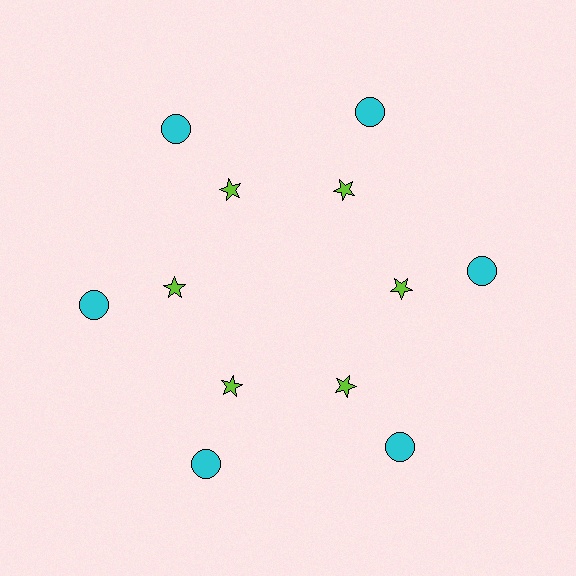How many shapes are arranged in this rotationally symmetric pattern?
There are 12 shapes, arranged in 6 groups of 2.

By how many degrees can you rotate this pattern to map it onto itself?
The pattern maps onto itself every 60 degrees of rotation.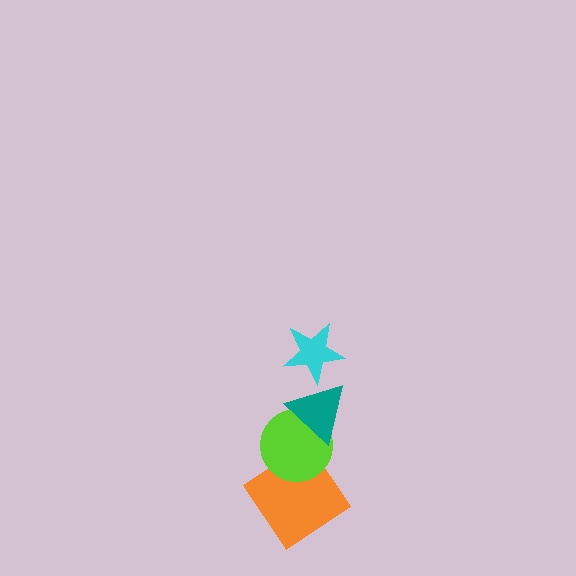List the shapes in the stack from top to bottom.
From top to bottom: the cyan star, the teal triangle, the lime circle, the orange diamond.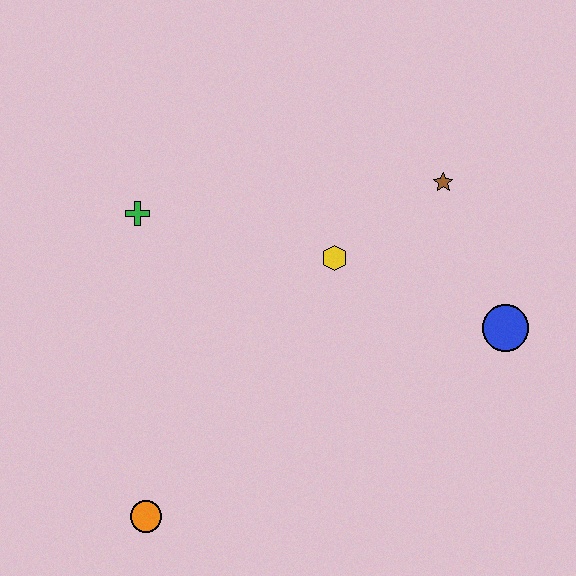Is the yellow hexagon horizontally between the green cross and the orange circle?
No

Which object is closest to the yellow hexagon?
The brown star is closest to the yellow hexagon.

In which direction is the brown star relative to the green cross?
The brown star is to the right of the green cross.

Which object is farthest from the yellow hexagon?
The orange circle is farthest from the yellow hexagon.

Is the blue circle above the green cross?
No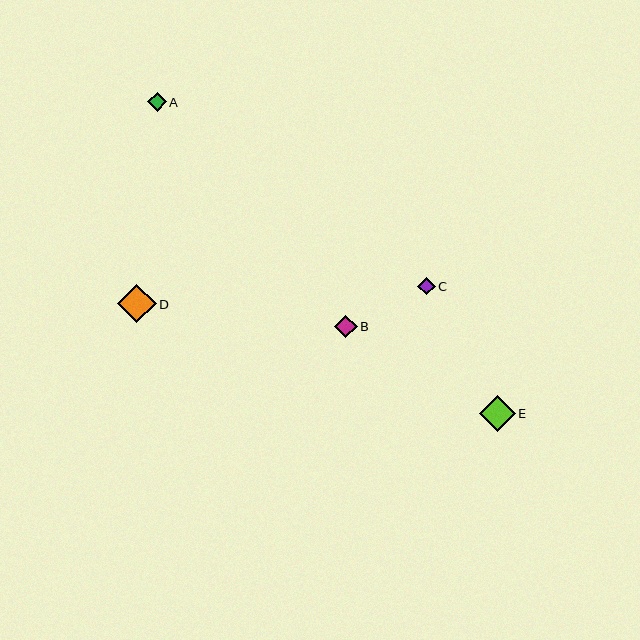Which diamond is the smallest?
Diamond C is the smallest with a size of approximately 17 pixels.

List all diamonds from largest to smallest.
From largest to smallest: D, E, B, A, C.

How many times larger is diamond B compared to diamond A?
Diamond B is approximately 1.2 times the size of diamond A.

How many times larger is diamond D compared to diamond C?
Diamond D is approximately 2.2 times the size of diamond C.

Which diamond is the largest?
Diamond D is the largest with a size of approximately 39 pixels.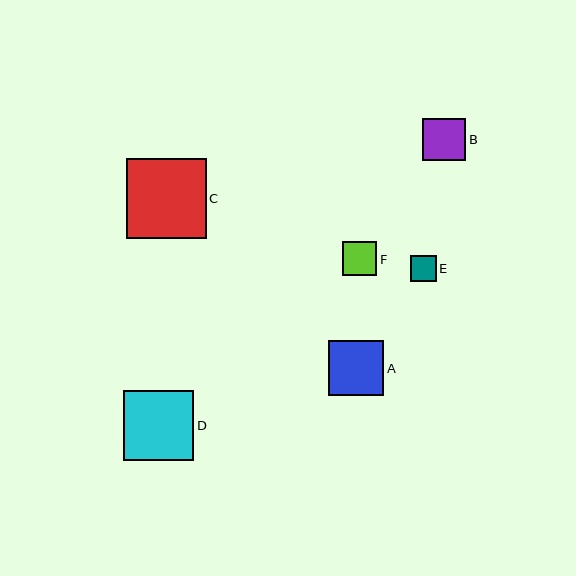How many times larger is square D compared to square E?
Square D is approximately 2.7 times the size of square E.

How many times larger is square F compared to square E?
Square F is approximately 1.3 times the size of square E.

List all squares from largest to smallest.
From largest to smallest: C, D, A, B, F, E.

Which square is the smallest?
Square E is the smallest with a size of approximately 26 pixels.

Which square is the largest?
Square C is the largest with a size of approximately 80 pixels.